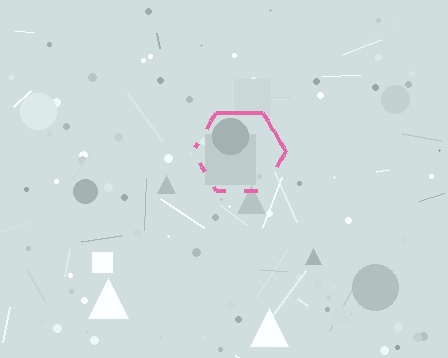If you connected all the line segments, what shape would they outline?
They would outline a hexagon.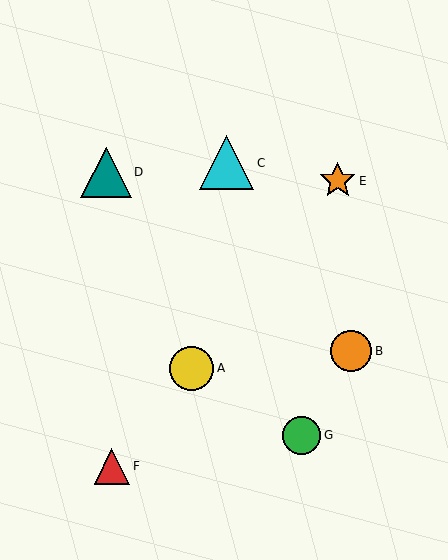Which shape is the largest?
The cyan triangle (labeled C) is the largest.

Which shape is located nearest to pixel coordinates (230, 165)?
The cyan triangle (labeled C) at (226, 163) is nearest to that location.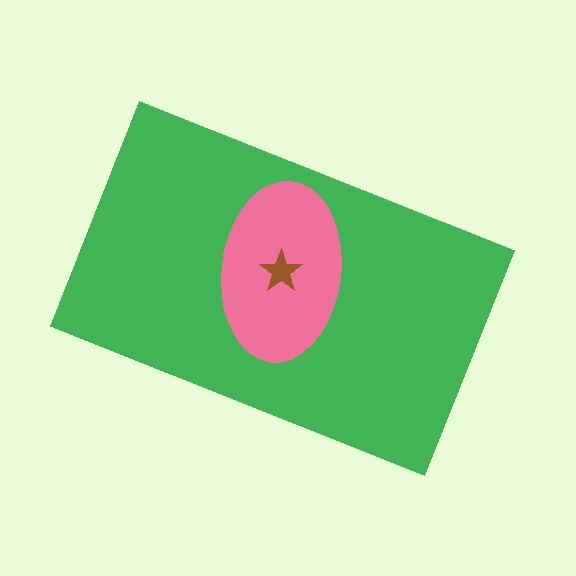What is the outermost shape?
The green rectangle.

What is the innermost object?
The brown star.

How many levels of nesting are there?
3.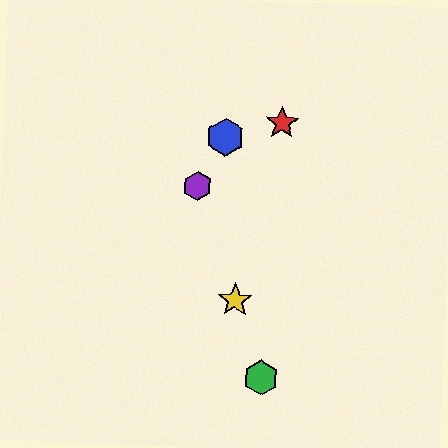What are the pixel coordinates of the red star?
The red star is at (282, 123).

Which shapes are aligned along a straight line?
The green hexagon, the yellow star, the purple hexagon are aligned along a straight line.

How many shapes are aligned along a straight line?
3 shapes (the green hexagon, the yellow star, the purple hexagon) are aligned along a straight line.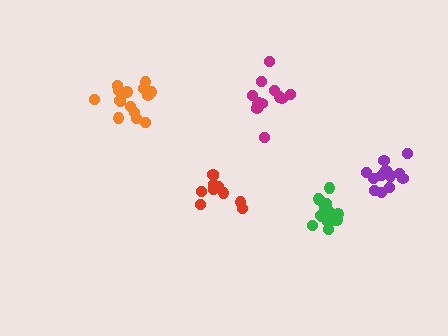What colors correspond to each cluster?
The clusters are colored: magenta, green, orange, red, purple.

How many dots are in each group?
Group 1: 12 dots, Group 2: 16 dots, Group 3: 16 dots, Group 4: 10 dots, Group 5: 12 dots (66 total).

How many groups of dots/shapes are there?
There are 5 groups.